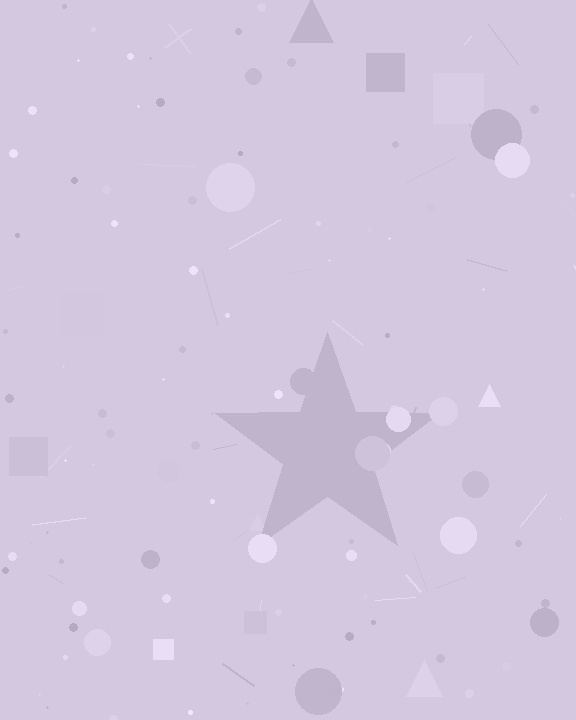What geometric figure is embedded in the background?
A star is embedded in the background.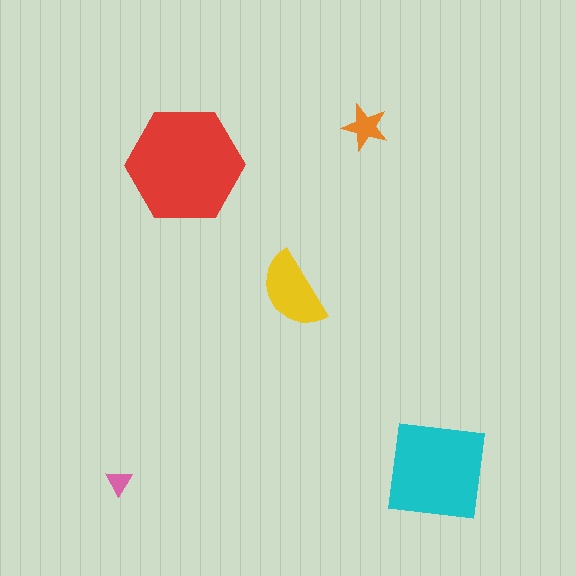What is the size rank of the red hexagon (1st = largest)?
1st.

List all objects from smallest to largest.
The pink triangle, the orange star, the yellow semicircle, the cyan square, the red hexagon.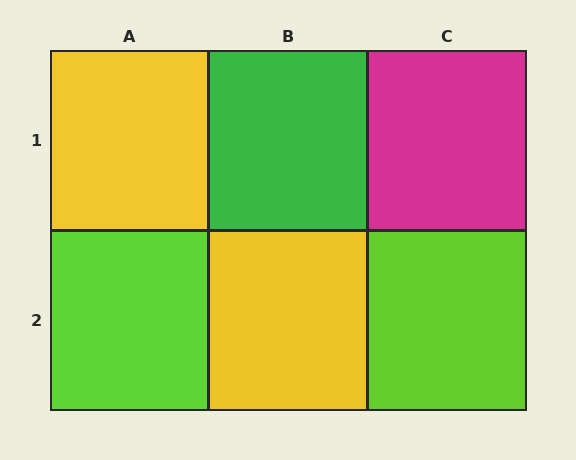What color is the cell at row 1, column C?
Magenta.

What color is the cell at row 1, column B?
Green.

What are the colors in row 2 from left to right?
Lime, yellow, lime.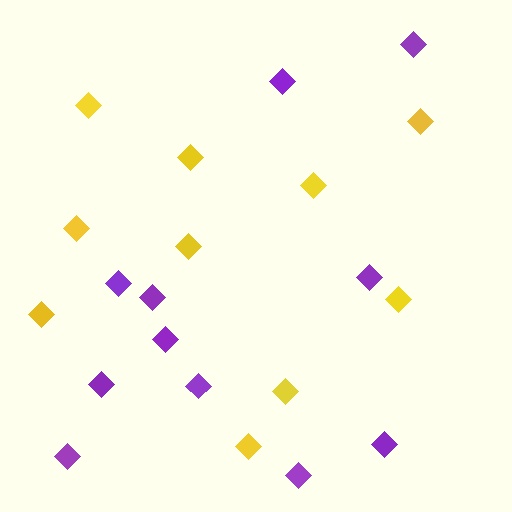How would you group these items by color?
There are 2 groups: one group of purple diamonds (11) and one group of yellow diamonds (10).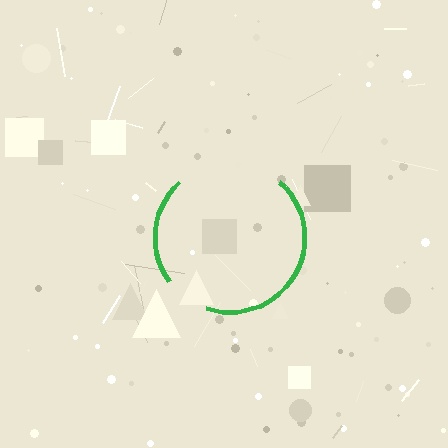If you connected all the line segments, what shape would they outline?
They would outline a circle.